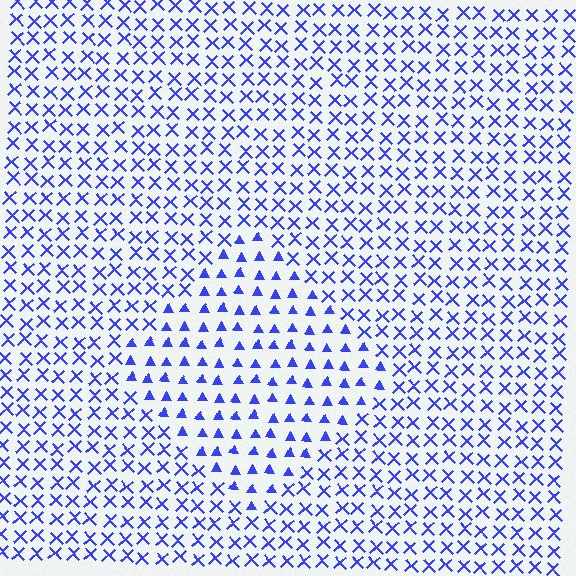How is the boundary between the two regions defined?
The boundary is defined by a change in element shape: triangles inside vs. X marks outside. All elements share the same color and spacing.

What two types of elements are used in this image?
The image uses triangles inside the diamond region and X marks outside it.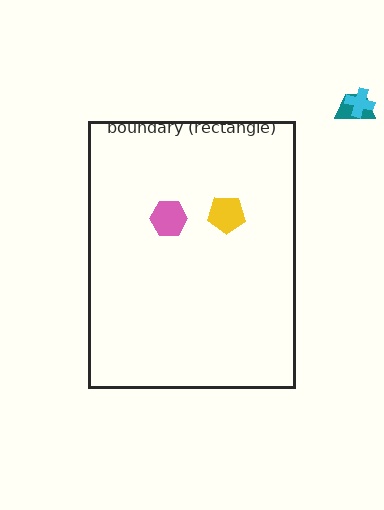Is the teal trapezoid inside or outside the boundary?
Outside.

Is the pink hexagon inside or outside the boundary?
Inside.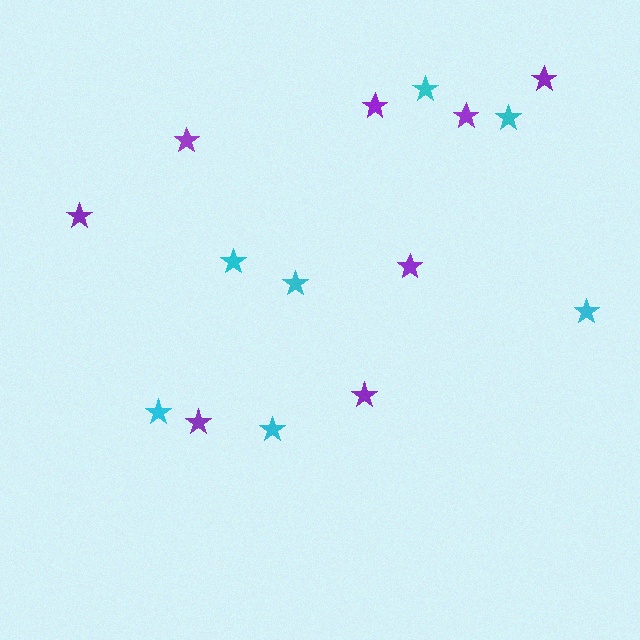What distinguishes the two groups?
There are 2 groups: one group of cyan stars (7) and one group of purple stars (8).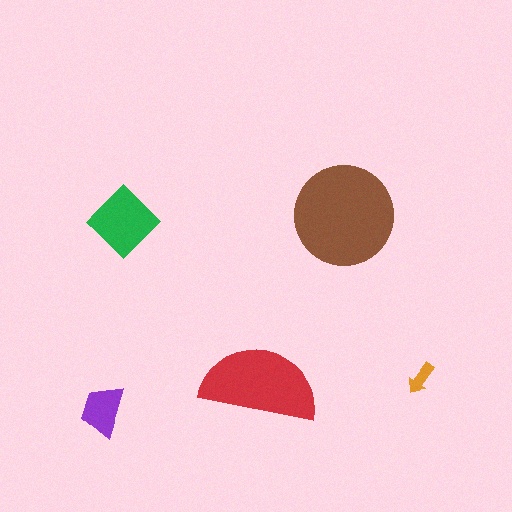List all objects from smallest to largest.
The orange arrow, the purple trapezoid, the green diamond, the red semicircle, the brown circle.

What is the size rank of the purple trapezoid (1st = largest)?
4th.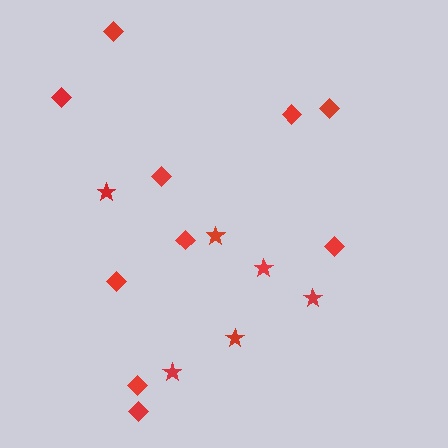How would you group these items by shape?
There are 2 groups: one group of diamonds (10) and one group of stars (6).